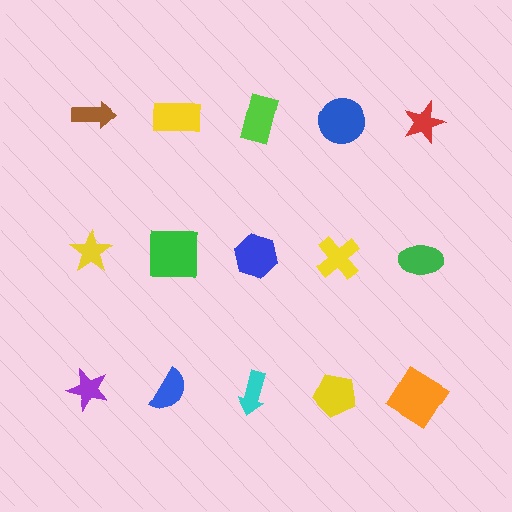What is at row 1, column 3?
A lime rectangle.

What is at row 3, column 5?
An orange diamond.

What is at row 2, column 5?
A green ellipse.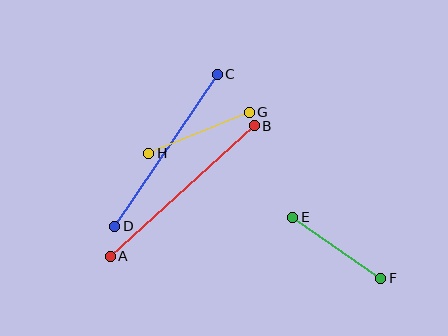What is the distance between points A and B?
The distance is approximately 194 pixels.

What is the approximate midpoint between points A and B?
The midpoint is at approximately (182, 191) pixels.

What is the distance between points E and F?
The distance is approximately 107 pixels.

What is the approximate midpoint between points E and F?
The midpoint is at approximately (337, 248) pixels.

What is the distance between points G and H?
The distance is approximately 109 pixels.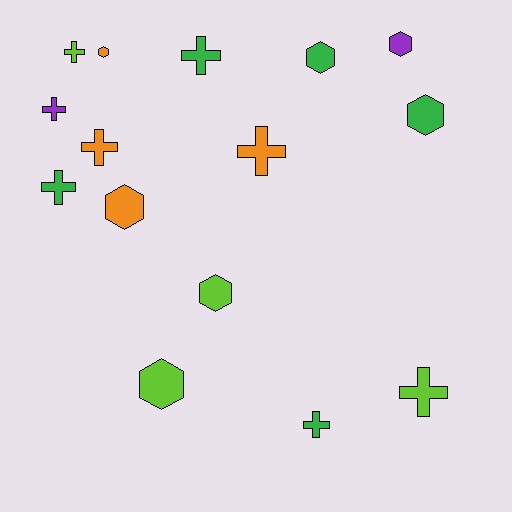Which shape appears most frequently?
Cross, with 8 objects.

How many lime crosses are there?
There are 2 lime crosses.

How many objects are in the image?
There are 15 objects.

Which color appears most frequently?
Green, with 5 objects.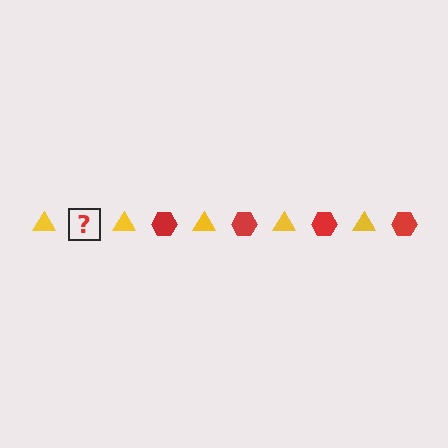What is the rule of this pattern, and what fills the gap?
The rule is that the pattern alternates between yellow triangle and red hexagon. The gap should be filled with a red hexagon.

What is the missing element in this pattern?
The missing element is a red hexagon.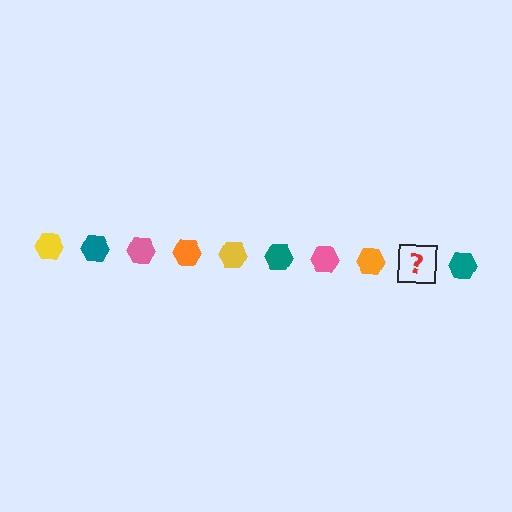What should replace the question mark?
The question mark should be replaced with a yellow hexagon.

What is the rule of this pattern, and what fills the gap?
The rule is that the pattern cycles through yellow, teal, pink, orange hexagons. The gap should be filled with a yellow hexagon.